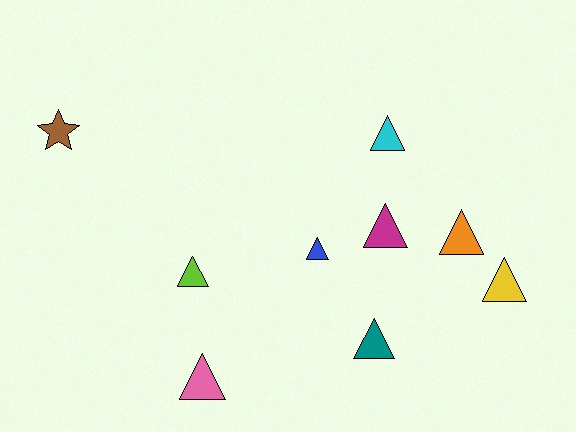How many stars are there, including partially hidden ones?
There is 1 star.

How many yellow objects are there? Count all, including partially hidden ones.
There is 1 yellow object.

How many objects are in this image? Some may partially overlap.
There are 9 objects.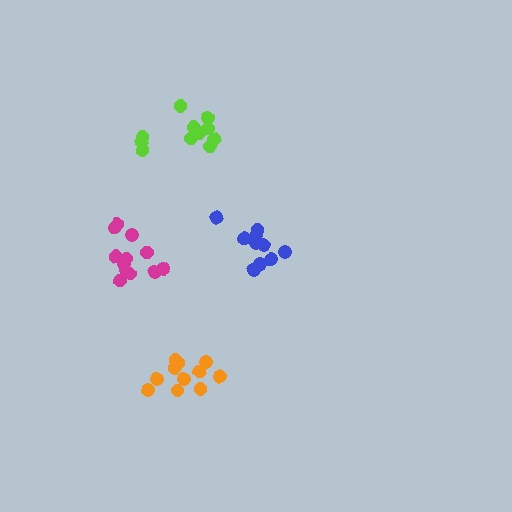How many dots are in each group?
Group 1: 11 dots, Group 2: 12 dots, Group 3: 11 dots, Group 4: 10 dots (44 total).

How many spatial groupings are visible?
There are 4 spatial groupings.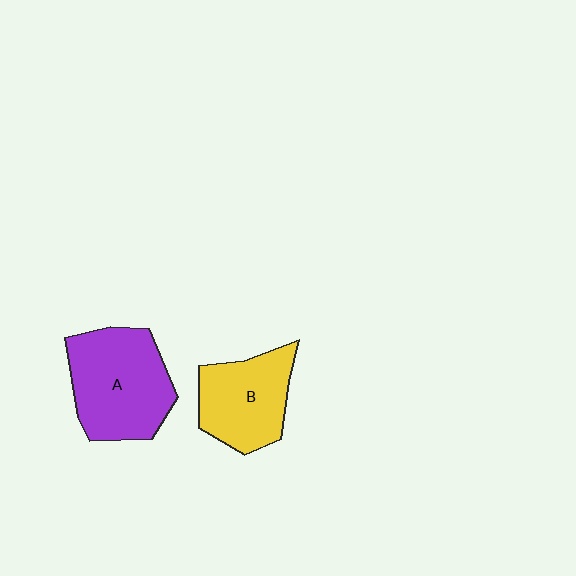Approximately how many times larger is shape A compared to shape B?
Approximately 1.3 times.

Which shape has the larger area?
Shape A (purple).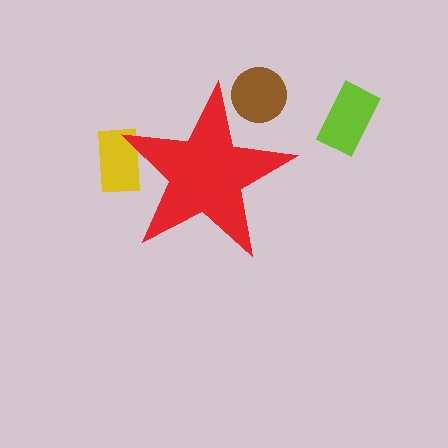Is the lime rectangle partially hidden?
No, the lime rectangle is fully visible.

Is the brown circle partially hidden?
Yes, the brown circle is partially hidden behind the red star.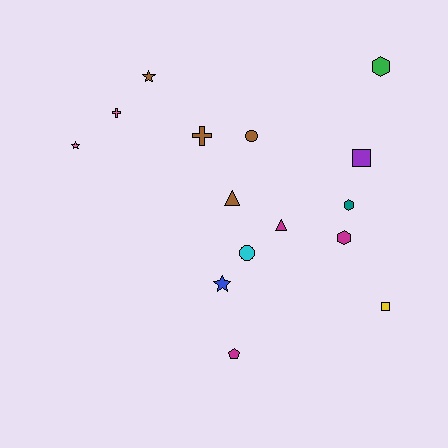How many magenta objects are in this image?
There are 3 magenta objects.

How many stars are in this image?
There are 3 stars.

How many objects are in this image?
There are 15 objects.